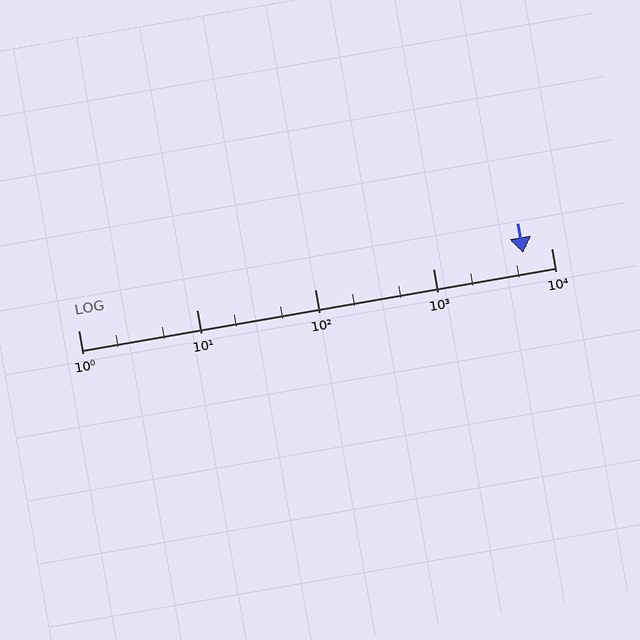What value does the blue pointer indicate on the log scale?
The pointer indicates approximately 5800.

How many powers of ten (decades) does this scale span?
The scale spans 4 decades, from 1 to 10000.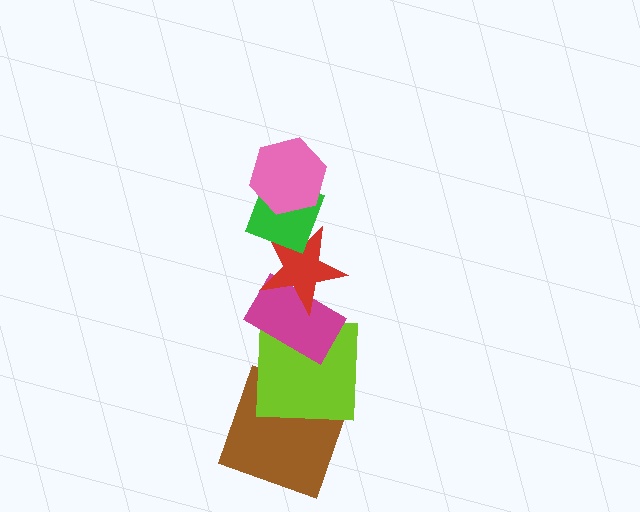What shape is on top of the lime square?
The magenta rectangle is on top of the lime square.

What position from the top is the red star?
The red star is 3rd from the top.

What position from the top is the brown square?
The brown square is 6th from the top.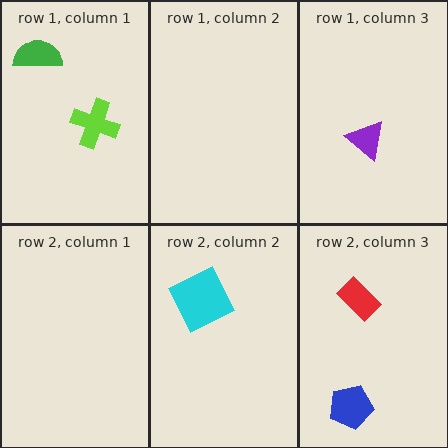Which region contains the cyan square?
The row 2, column 2 region.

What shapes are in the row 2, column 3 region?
The blue pentagon, the red rectangle.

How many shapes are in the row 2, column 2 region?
1.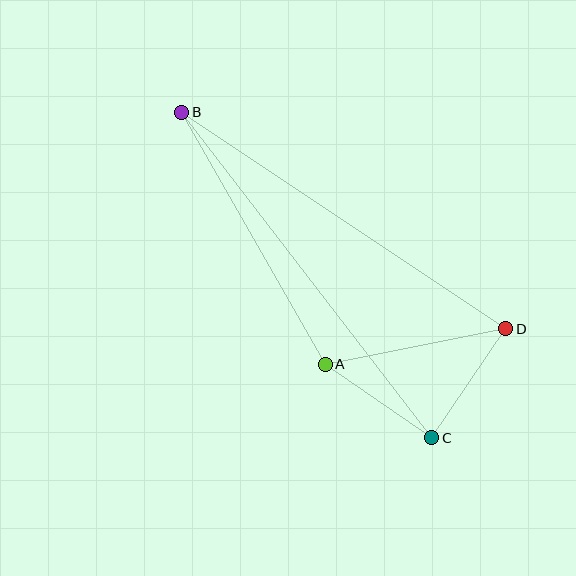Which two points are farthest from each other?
Points B and C are farthest from each other.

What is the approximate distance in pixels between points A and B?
The distance between A and B is approximately 290 pixels.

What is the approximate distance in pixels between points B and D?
The distance between B and D is approximately 390 pixels.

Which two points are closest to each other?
Points A and C are closest to each other.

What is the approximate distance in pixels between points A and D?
The distance between A and D is approximately 184 pixels.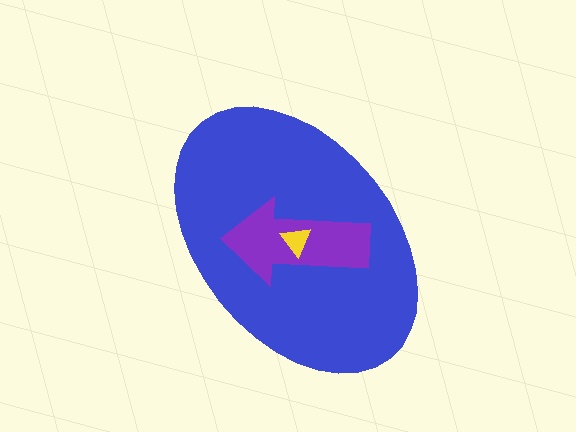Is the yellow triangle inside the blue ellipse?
Yes.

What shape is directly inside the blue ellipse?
The purple arrow.